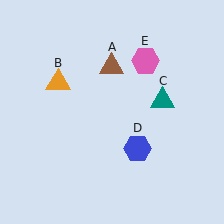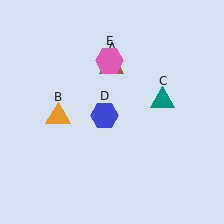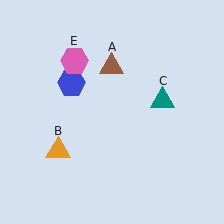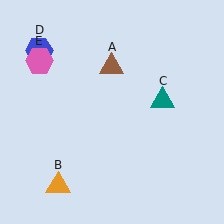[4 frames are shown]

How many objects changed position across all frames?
3 objects changed position: orange triangle (object B), blue hexagon (object D), pink hexagon (object E).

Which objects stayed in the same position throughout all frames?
Brown triangle (object A) and teal triangle (object C) remained stationary.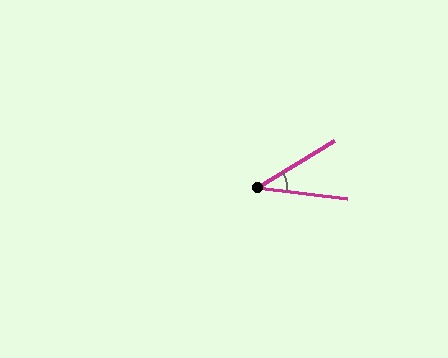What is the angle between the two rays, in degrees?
Approximately 39 degrees.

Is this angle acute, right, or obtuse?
It is acute.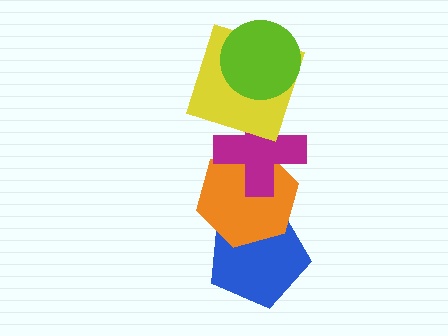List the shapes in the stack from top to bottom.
From top to bottom: the lime circle, the yellow square, the magenta cross, the orange hexagon, the blue pentagon.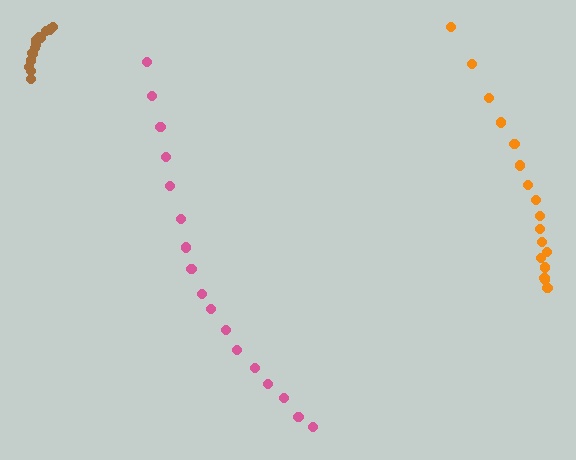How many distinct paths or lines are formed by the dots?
There are 3 distinct paths.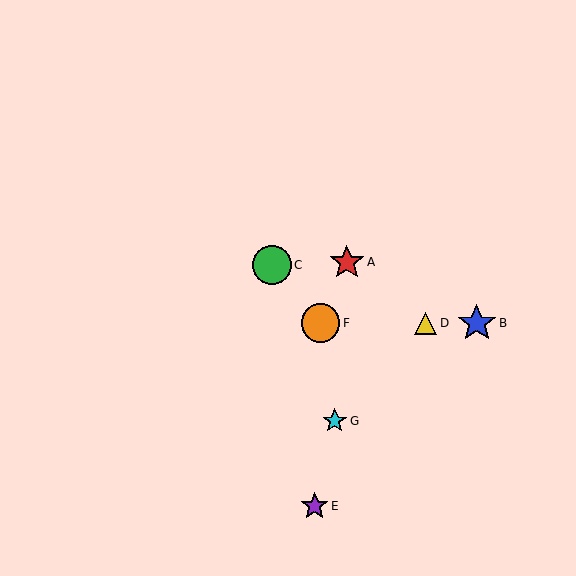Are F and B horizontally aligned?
Yes, both are at y≈323.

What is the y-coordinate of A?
Object A is at y≈262.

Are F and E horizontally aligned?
No, F is at y≈323 and E is at y≈506.